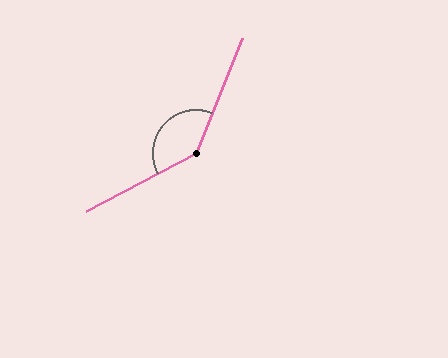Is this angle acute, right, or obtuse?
It is obtuse.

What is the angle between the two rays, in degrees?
Approximately 140 degrees.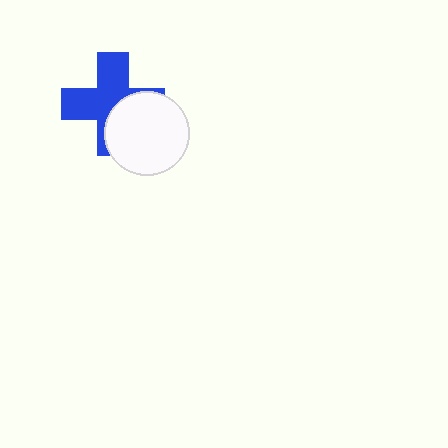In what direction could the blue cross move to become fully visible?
The blue cross could move toward the upper-left. That would shift it out from behind the white circle entirely.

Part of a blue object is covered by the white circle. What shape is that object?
It is a cross.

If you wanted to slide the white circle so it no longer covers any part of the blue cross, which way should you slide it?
Slide it toward the lower-right — that is the most direct way to separate the two shapes.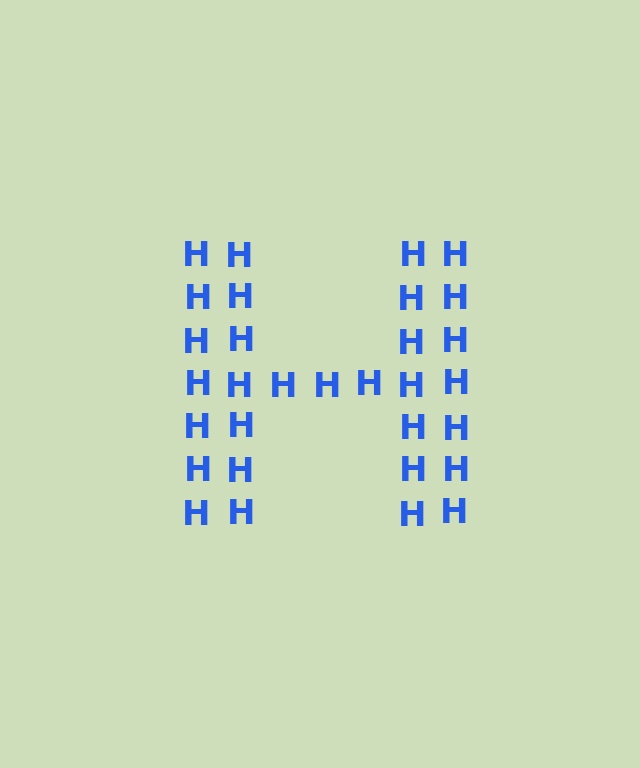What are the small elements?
The small elements are letter H's.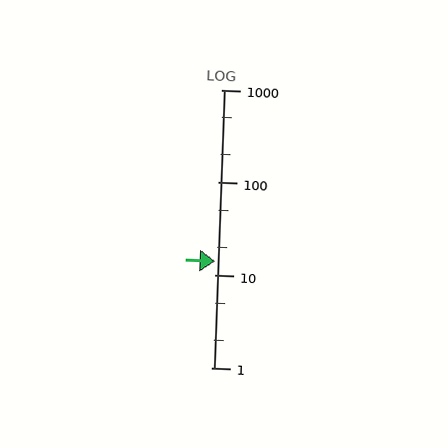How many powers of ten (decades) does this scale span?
The scale spans 3 decades, from 1 to 1000.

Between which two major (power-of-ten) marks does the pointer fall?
The pointer is between 10 and 100.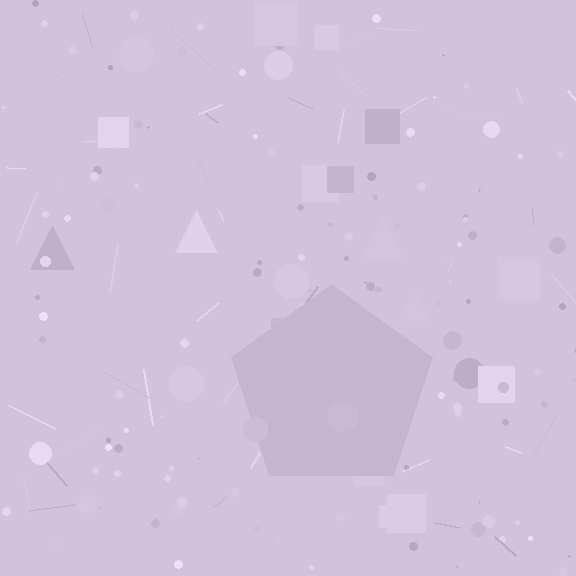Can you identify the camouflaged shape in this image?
The camouflaged shape is a pentagon.